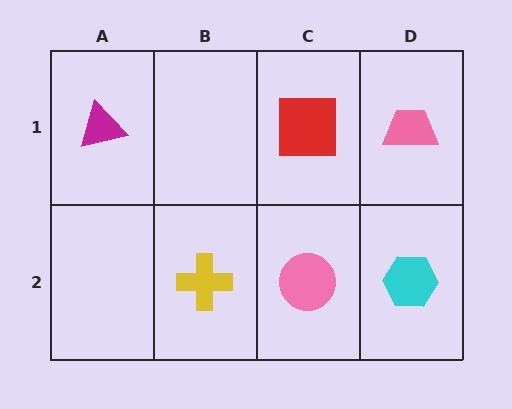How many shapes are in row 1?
3 shapes.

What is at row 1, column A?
A magenta triangle.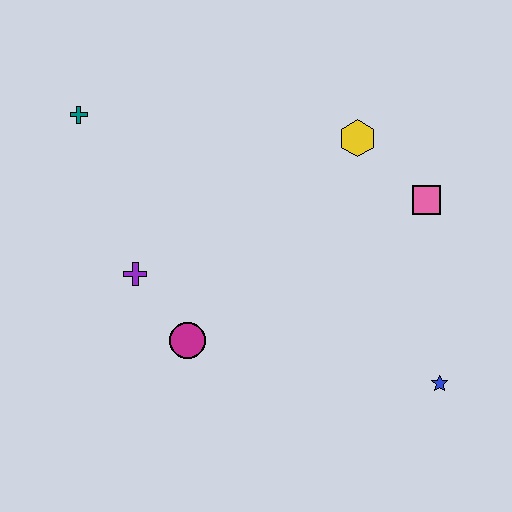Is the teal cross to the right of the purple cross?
No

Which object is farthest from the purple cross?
The blue star is farthest from the purple cross.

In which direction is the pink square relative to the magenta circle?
The pink square is to the right of the magenta circle.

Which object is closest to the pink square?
The yellow hexagon is closest to the pink square.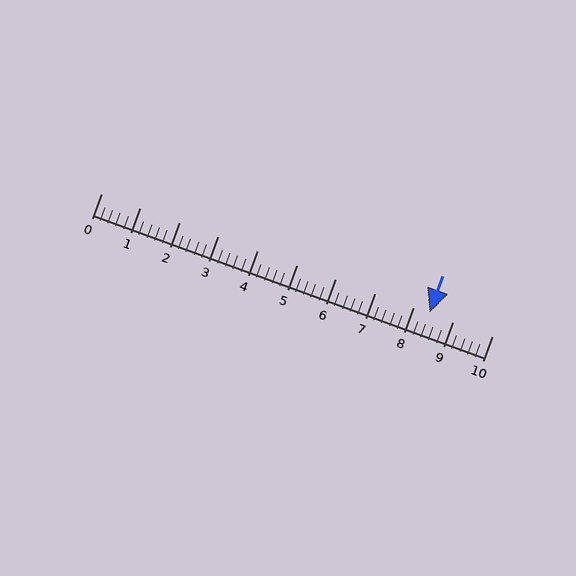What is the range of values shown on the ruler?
The ruler shows values from 0 to 10.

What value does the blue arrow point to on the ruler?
The blue arrow points to approximately 8.4.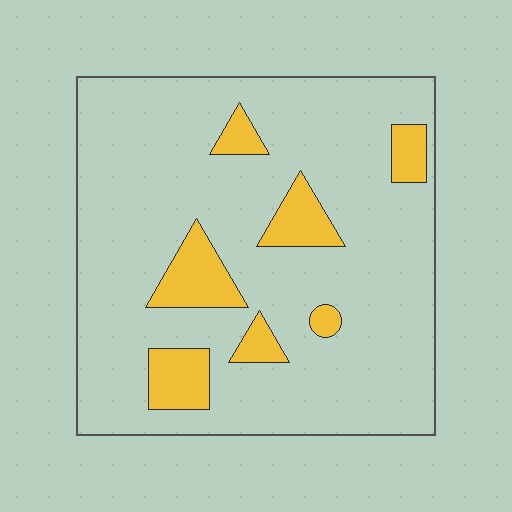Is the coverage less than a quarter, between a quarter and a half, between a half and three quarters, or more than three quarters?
Less than a quarter.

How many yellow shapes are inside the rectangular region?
7.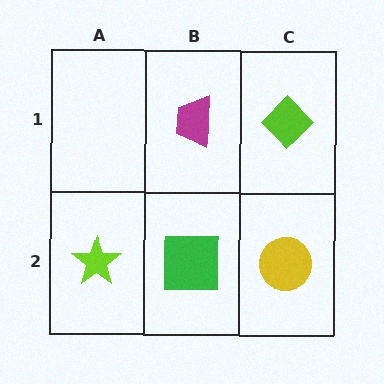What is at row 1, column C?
A lime diamond.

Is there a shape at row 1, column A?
No, that cell is empty.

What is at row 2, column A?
A lime star.